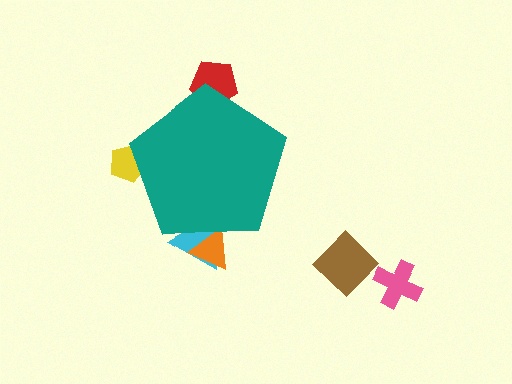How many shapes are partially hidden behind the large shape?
4 shapes are partially hidden.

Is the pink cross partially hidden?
No, the pink cross is fully visible.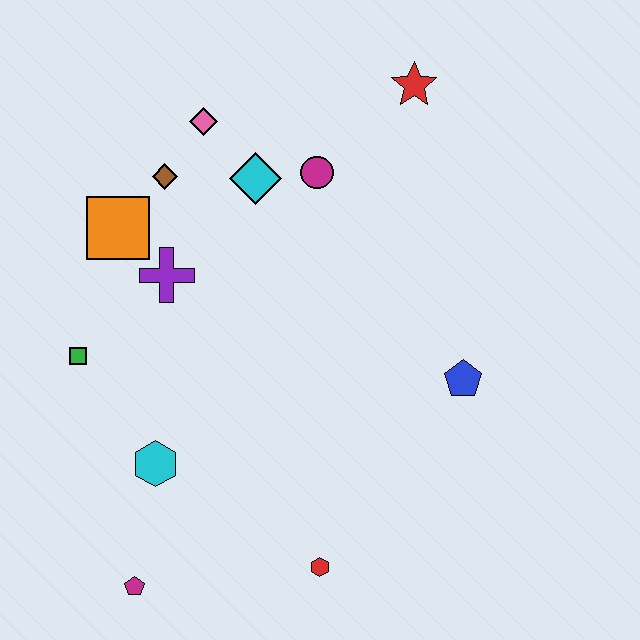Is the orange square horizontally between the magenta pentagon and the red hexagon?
No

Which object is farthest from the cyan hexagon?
The red star is farthest from the cyan hexagon.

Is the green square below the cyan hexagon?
No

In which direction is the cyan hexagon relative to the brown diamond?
The cyan hexagon is below the brown diamond.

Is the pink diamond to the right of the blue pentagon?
No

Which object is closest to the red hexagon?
The magenta pentagon is closest to the red hexagon.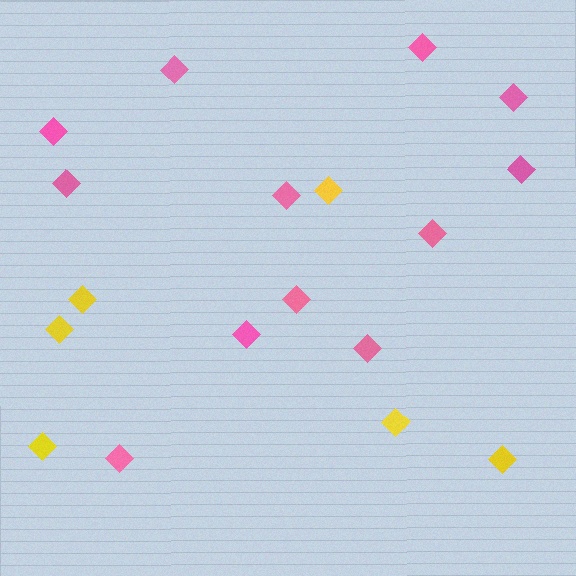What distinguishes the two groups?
There are 2 groups: one group of yellow diamonds (6) and one group of pink diamonds (12).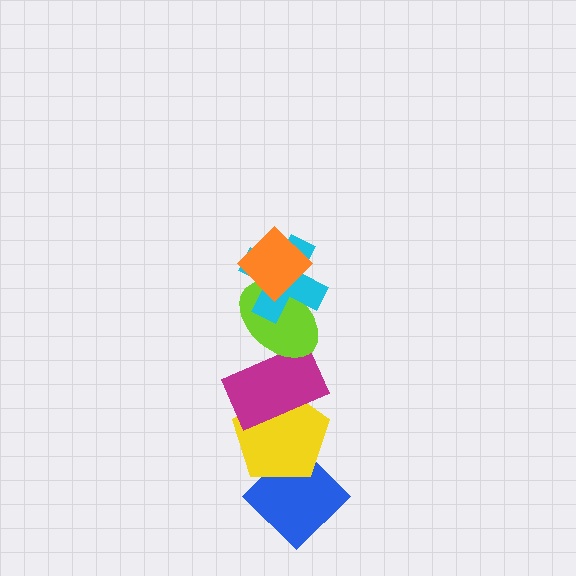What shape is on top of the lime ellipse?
The cyan cross is on top of the lime ellipse.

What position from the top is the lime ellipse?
The lime ellipse is 3rd from the top.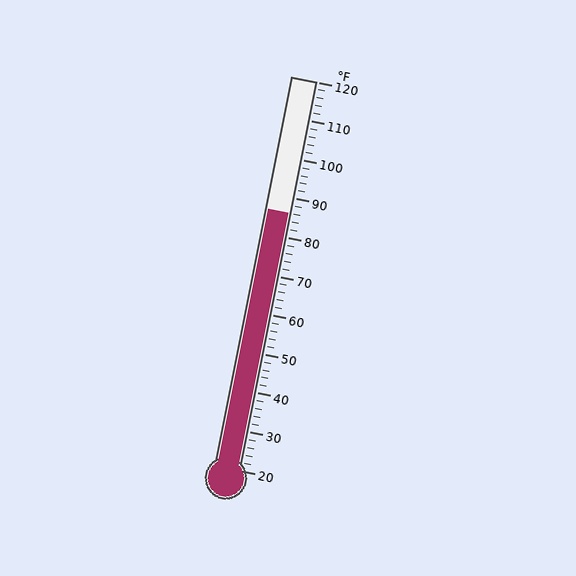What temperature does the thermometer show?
The thermometer shows approximately 86°F.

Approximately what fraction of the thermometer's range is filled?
The thermometer is filled to approximately 65% of its range.